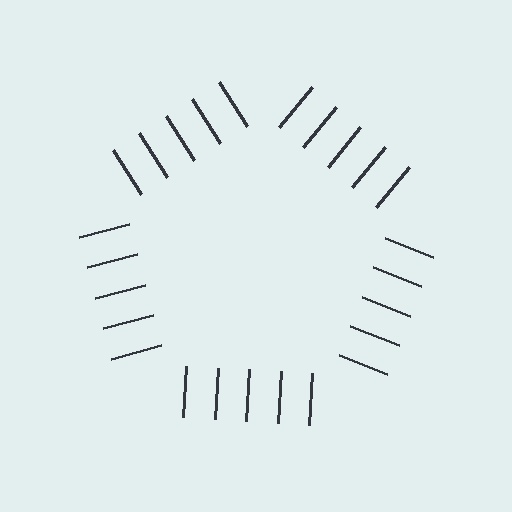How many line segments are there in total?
25 — 5 along each of the 5 edges.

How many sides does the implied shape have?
5 sides — the line-ends trace a pentagon.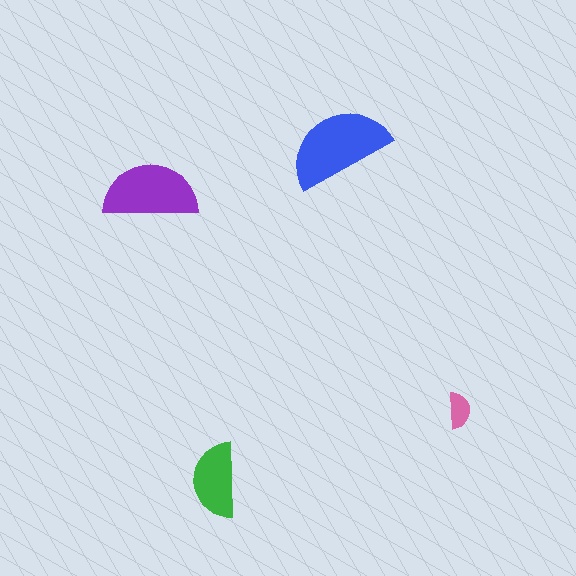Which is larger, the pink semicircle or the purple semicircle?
The purple one.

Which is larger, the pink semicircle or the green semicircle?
The green one.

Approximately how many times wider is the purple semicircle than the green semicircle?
About 1.5 times wider.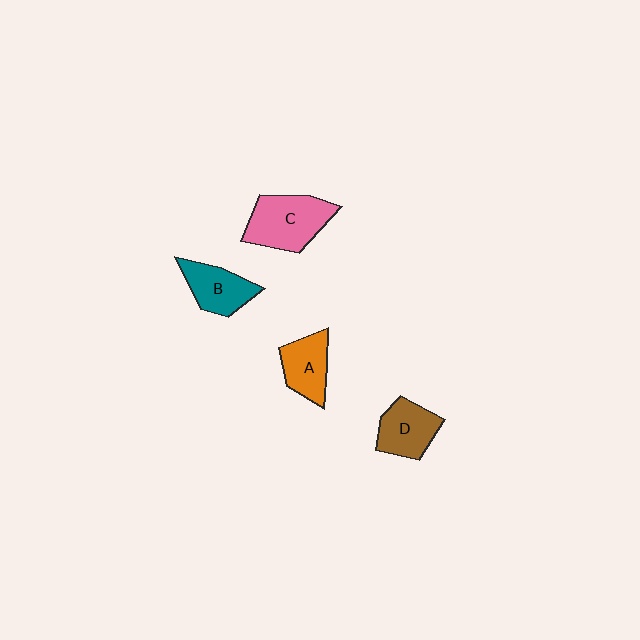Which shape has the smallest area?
Shape A (orange).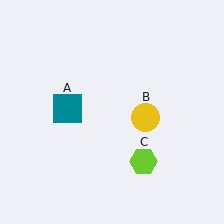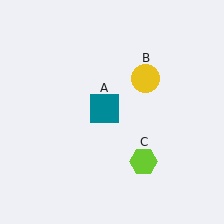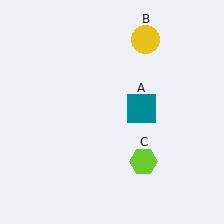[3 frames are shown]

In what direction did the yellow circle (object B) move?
The yellow circle (object B) moved up.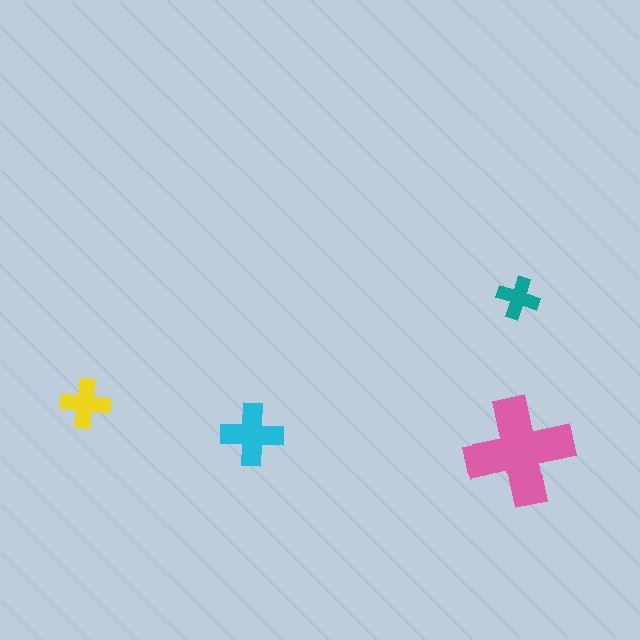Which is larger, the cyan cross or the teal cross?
The cyan one.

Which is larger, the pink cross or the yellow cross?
The pink one.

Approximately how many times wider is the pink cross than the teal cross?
About 2.5 times wider.